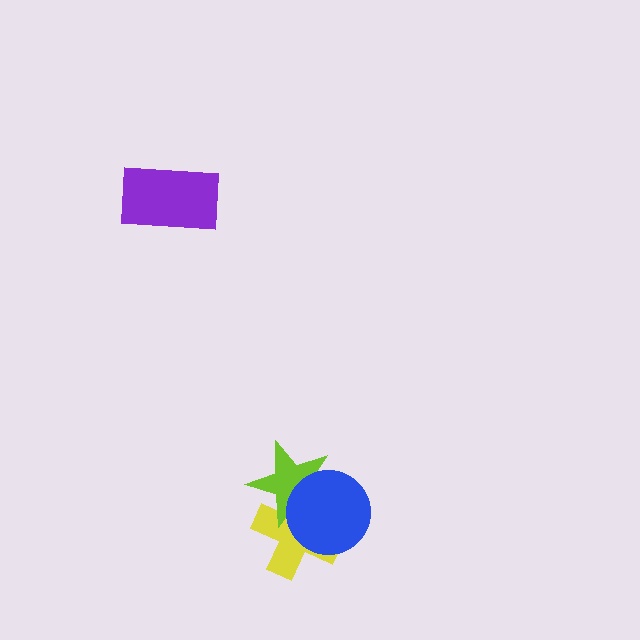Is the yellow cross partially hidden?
Yes, it is partially covered by another shape.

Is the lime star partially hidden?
Yes, it is partially covered by another shape.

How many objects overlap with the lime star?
2 objects overlap with the lime star.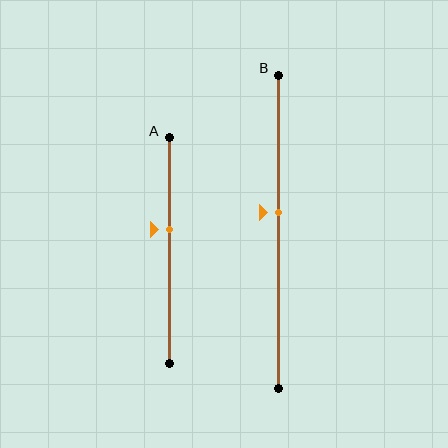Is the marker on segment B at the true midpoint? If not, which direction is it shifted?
No, the marker on segment B is shifted upward by about 6% of the segment length.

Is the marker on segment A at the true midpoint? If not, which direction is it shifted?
No, the marker on segment A is shifted upward by about 9% of the segment length.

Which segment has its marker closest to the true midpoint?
Segment B has its marker closest to the true midpoint.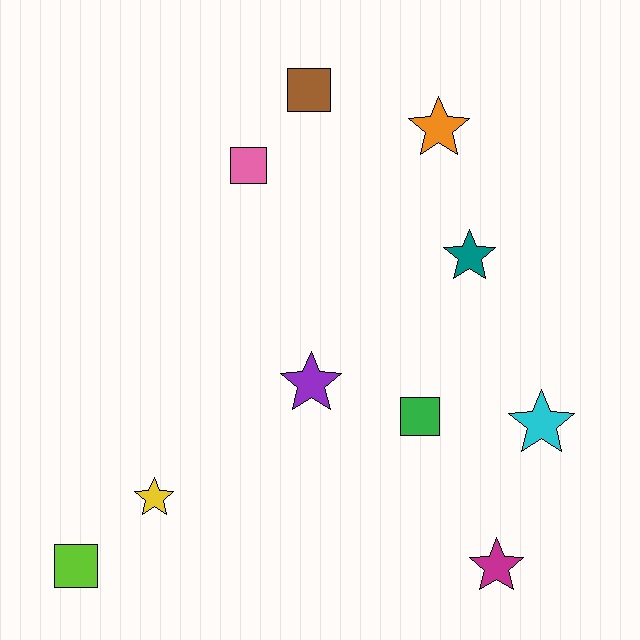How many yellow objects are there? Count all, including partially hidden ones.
There is 1 yellow object.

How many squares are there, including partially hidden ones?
There are 4 squares.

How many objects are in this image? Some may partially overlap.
There are 10 objects.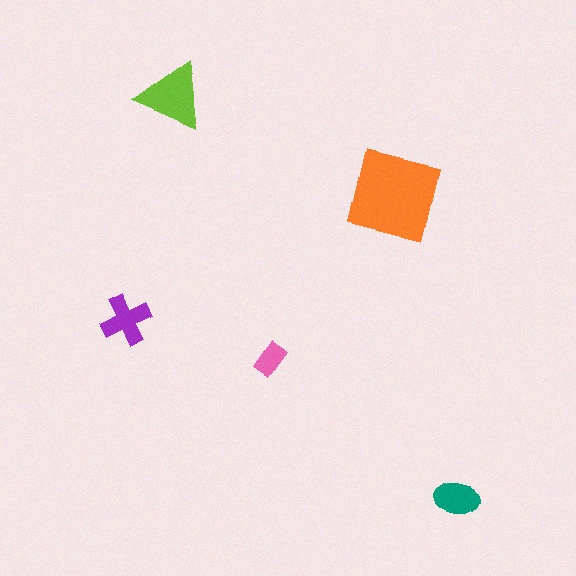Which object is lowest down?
The teal ellipse is bottommost.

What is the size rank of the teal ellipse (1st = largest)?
4th.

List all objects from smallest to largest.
The pink rectangle, the teal ellipse, the purple cross, the lime triangle, the orange square.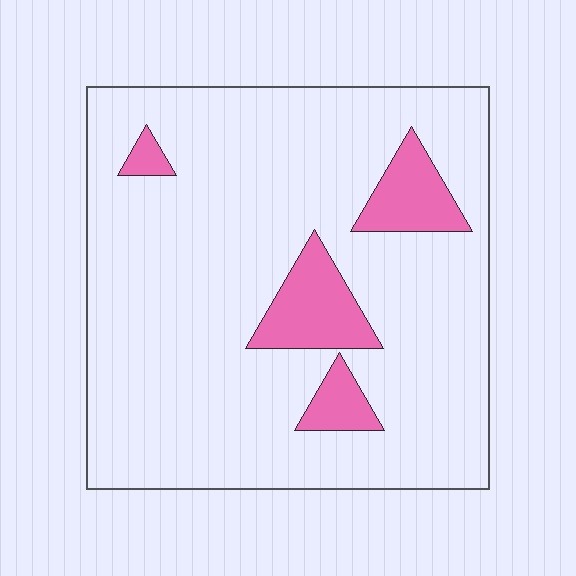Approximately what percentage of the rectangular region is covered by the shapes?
Approximately 10%.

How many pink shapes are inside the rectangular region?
4.